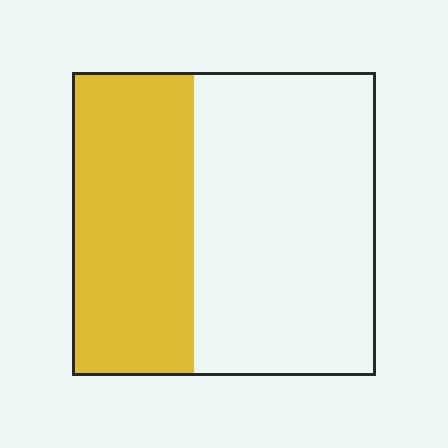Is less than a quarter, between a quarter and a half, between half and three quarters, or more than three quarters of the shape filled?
Between a quarter and a half.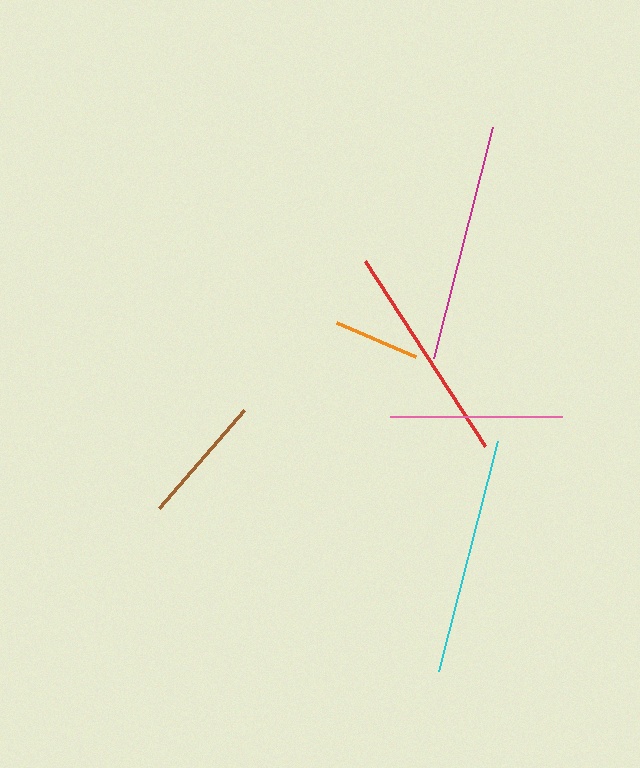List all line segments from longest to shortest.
From longest to shortest: magenta, cyan, red, pink, brown, orange.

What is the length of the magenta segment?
The magenta segment is approximately 239 pixels long.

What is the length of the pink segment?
The pink segment is approximately 172 pixels long.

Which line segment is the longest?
The magenta line is the longest at approximately 239 pixels.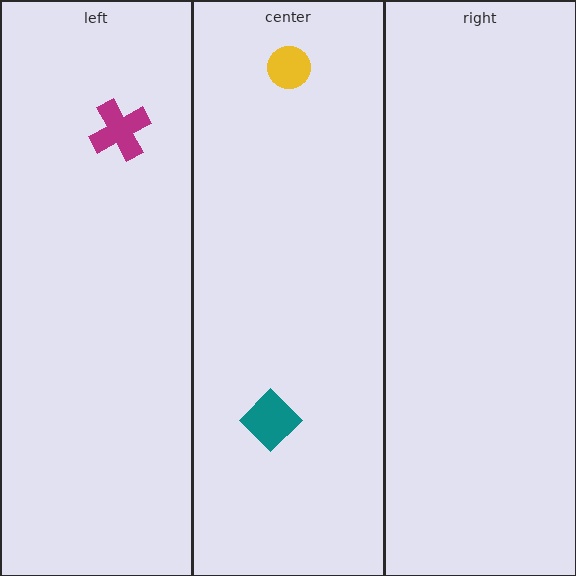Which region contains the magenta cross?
The left region.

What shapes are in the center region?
The teal diamond, the yellow circle.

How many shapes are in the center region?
2.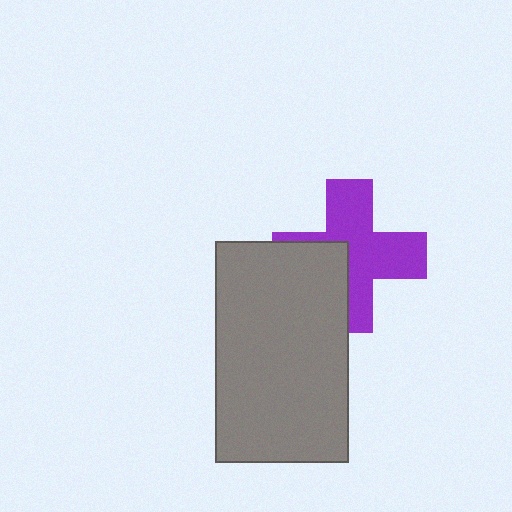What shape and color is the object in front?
The object in front is a gray rectangle.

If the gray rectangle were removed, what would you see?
You would see the complete purple cross.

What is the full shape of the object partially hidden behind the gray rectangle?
The partially hidden object is a purple cross.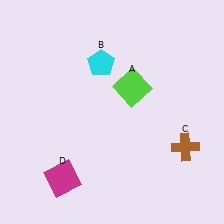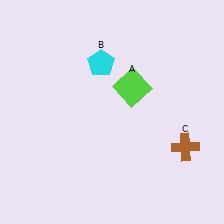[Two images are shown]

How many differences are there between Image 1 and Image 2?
There is 1 difference between the two images.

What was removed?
The magenta square (D) was removed in Image 2.